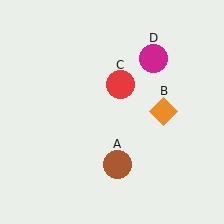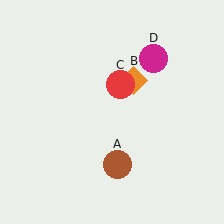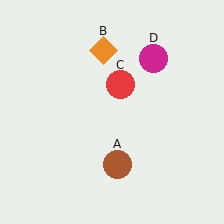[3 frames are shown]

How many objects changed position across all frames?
1 object changed position: orange diamond (object B).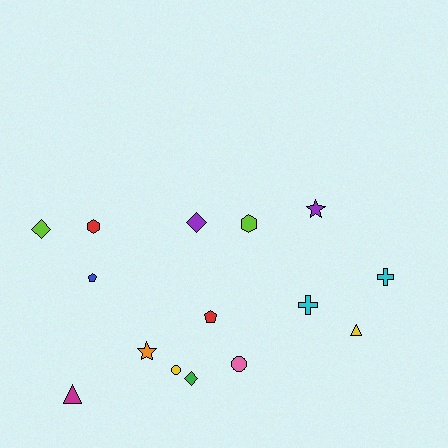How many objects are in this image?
There are 15 objects.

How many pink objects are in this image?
There is 1 pink object.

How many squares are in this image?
There are no squares.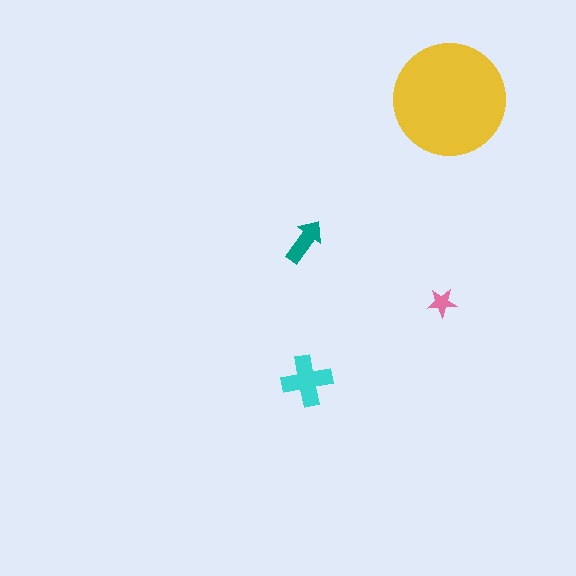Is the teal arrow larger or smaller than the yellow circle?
Smaller.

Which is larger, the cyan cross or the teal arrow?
The cyan cross.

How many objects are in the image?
There are 4 objects in the image.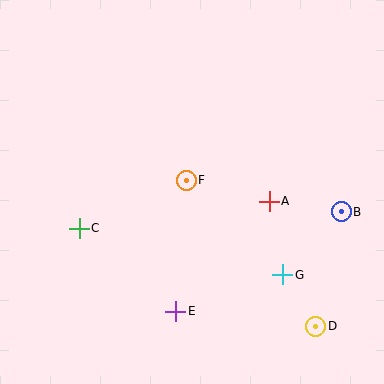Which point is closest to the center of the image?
Point F at (186, 180) is closest to the center.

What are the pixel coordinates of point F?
Point F is at (186, 180).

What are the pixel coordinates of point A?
Point A is at (269, 201).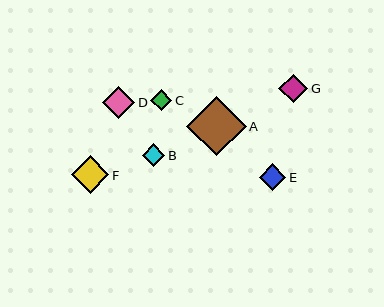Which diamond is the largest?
Diamond A is the largest with a size of approximately 60 pixels.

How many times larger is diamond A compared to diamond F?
Diamond A is approximately 1.6 times the size of diamond F.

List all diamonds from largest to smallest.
From largest to smallest: A, F, D, G, E, B, C.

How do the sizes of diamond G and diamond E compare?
Diamond G and diamond E are approximately the same size.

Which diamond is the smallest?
Diamond C is the smallest with a size of approximately 21 pixels.